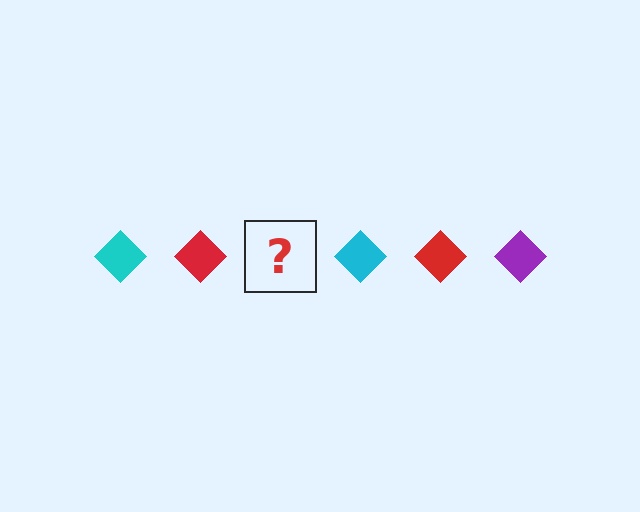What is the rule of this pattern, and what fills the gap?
The rule is that the pattern cycles through cyan, red, purple diamonds. The gap should be filled with a purple diamond.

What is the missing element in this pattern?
The missing element is a purple diamond.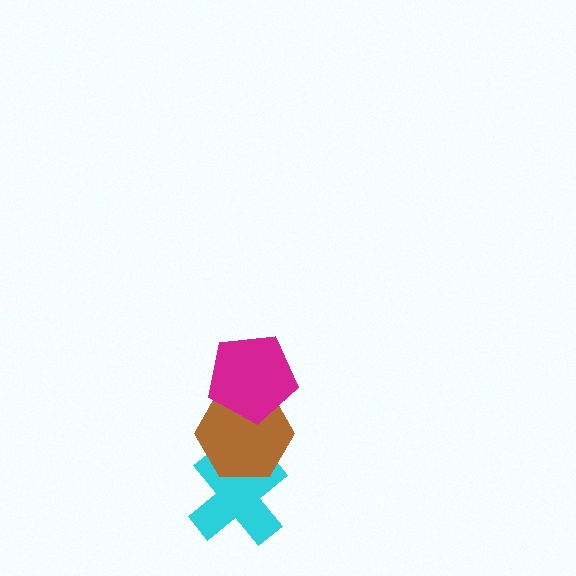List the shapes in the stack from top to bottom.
From top to bottom: the magenta pentagon, the brown hexagon, the cyan cross.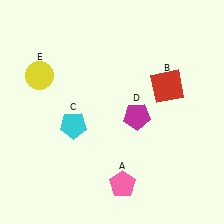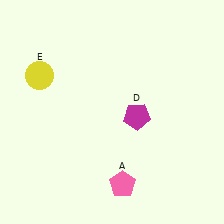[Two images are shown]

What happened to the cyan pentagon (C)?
The cyan pentagon (C) was removed in Image 2. It was in the bottom-left area of Image 1.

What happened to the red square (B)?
The red square (B) was removed in Image 2. It was in the top-right area of Image 1.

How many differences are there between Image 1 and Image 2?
There are 2 differences between the two images.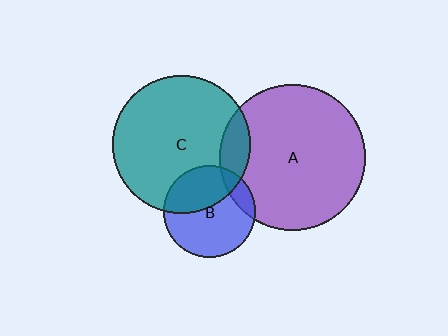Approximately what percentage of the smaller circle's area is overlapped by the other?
Approximately 10%.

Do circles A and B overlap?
Yes.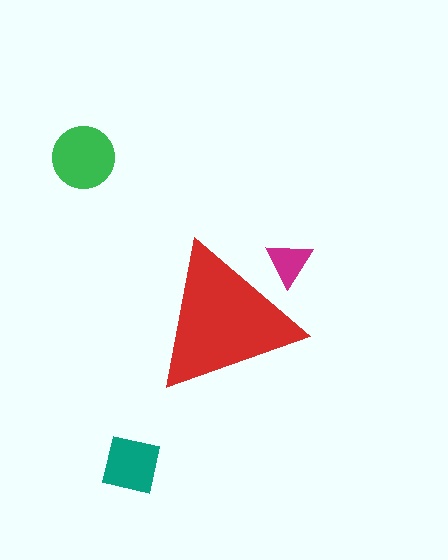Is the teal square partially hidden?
No, the teal square is fully visible.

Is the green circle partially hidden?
No, the green circle is fully visible.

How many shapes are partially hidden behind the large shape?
1 shape is partially hidden.